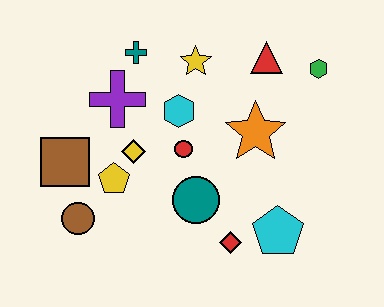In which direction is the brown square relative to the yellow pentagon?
The brown square is to the left of the yellow pentagon.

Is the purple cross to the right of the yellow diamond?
No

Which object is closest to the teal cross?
The purple cross is closest to the teal cross.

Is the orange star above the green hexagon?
No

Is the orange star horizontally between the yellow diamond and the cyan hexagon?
No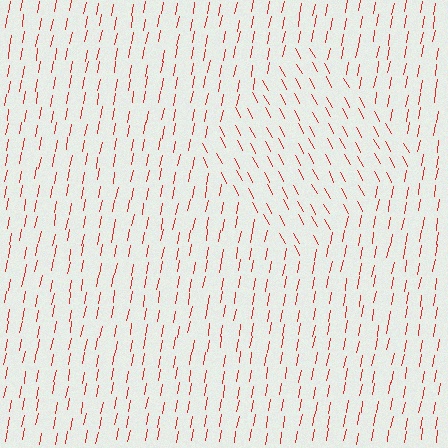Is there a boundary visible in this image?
Yes, there is a texture boundary formed by a change in line orientation.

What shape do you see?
I see a diamond.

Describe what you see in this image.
The image is filled with small red line segments. A diamond region in the image has lines oriented differently from the surrounding lines, creating a visible texture boundary.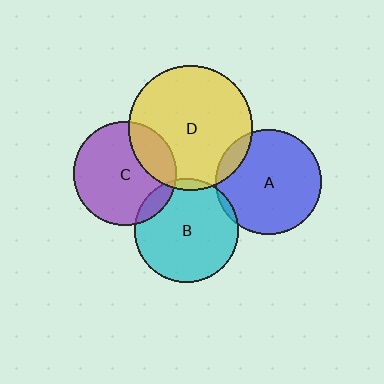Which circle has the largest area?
Circle D (yellow).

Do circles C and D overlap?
Yes.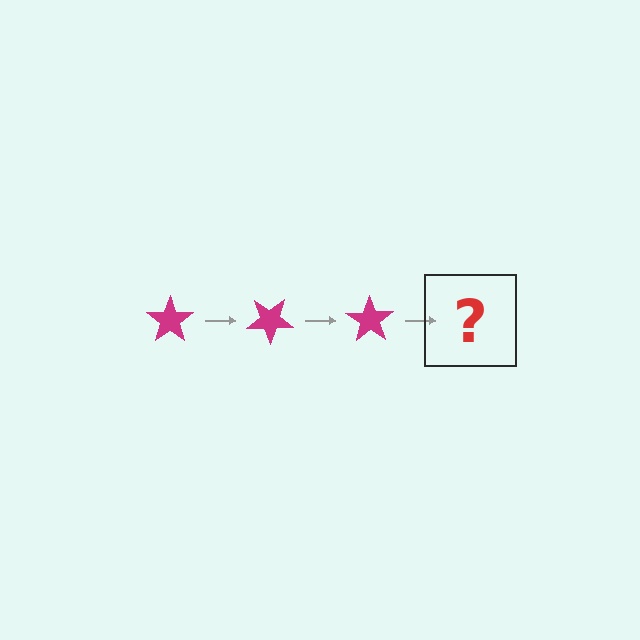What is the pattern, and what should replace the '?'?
The pattern is that the star rotates 35 degrees each step. The '?' should be a magenta star rotated 105 degrees.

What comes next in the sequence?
The next element should be a magenta star rotated 105 degrees.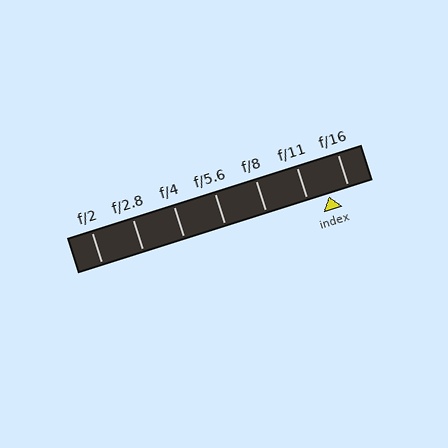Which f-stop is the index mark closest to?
The index mark is closest to f/16.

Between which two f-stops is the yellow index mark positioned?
The index mark is between f/11 and f/16.